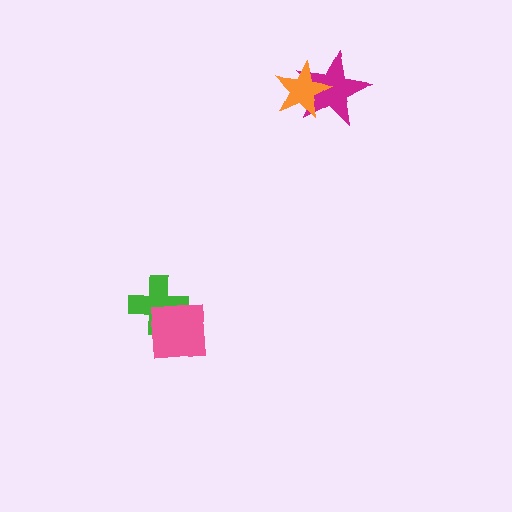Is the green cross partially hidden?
Yes, it is partially covered by another shape.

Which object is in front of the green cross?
The pink square is in front of the green cross.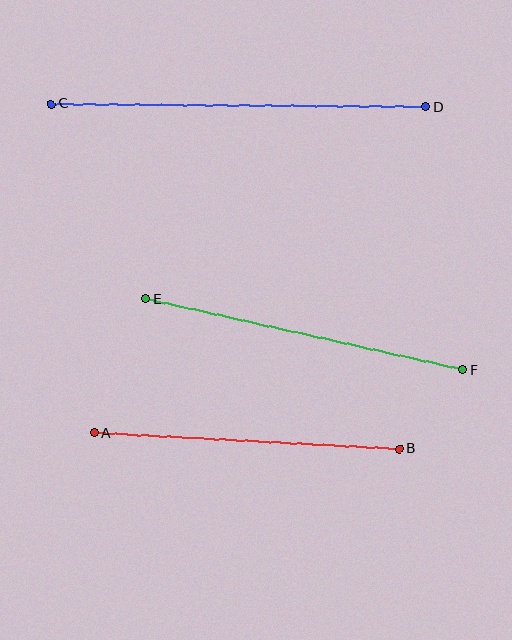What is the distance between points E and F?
The distance is approximately 325 pixels.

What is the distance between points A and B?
The distance is approximately 305 pixels.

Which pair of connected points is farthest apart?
Points C and D are farthest apart.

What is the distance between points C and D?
The distance is approximately 374 pixels.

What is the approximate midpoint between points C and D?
The midpoint is at approximately (238, 106) pixels.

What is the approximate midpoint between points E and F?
The midpoint is at approximately (304, 334) pixels.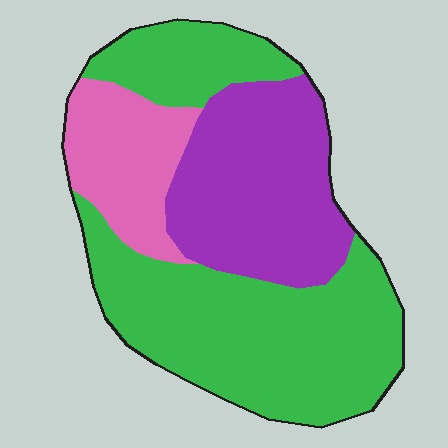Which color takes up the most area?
Green, at roughly 55%.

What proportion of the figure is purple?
Purple covers about 30% of the figure.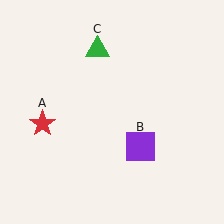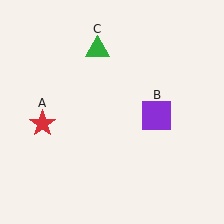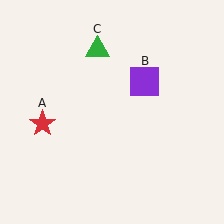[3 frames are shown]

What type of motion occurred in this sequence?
The purple square (object B) rotated counterclockwise around the center of the scene.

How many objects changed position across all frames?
1 object changed position: purple square (object B).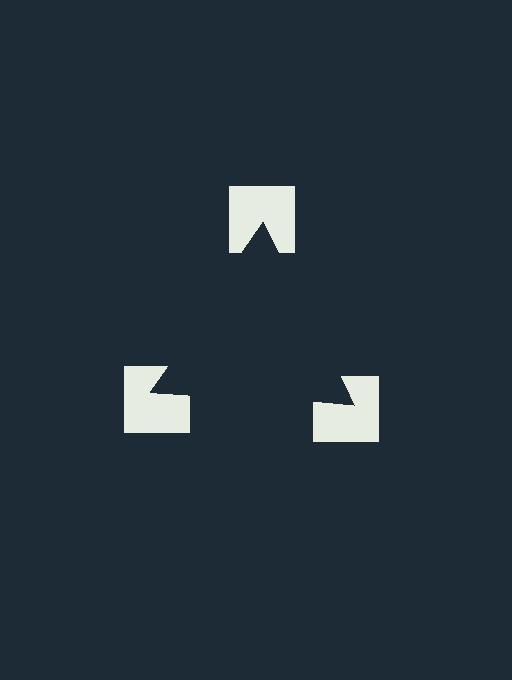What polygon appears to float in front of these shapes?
An illusory triangle — its edges are inferred from the aligned wedge cuts in the notched squares, not physically drawn.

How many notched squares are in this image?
There are 3 — one at each vertex of the illusory triangle.